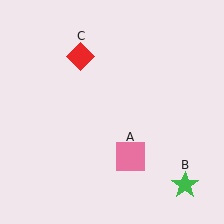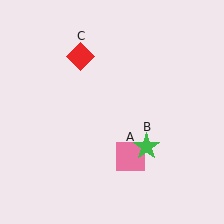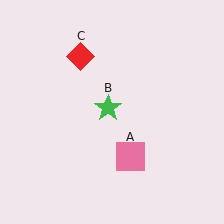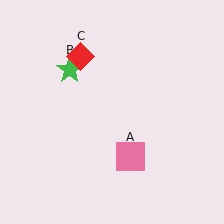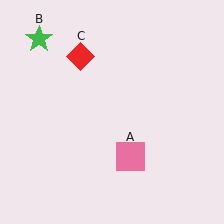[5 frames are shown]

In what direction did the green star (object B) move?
The green star (object B) moved up and to the left.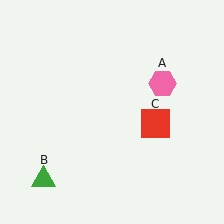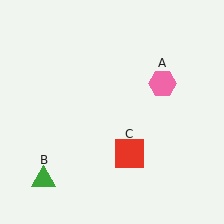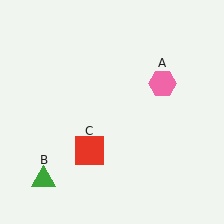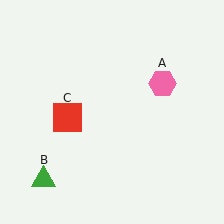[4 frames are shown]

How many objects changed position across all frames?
1 object changed position: red square (object C).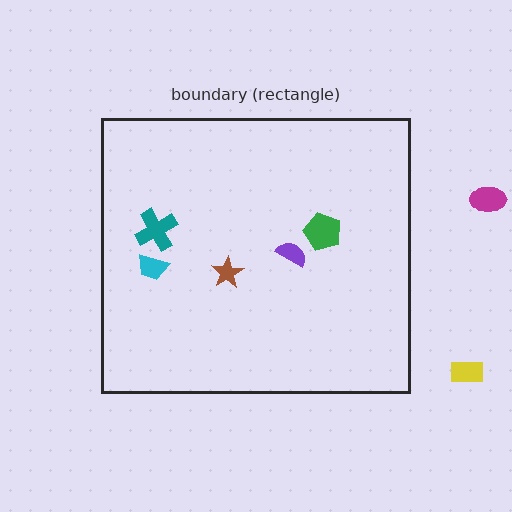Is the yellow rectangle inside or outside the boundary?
Outside.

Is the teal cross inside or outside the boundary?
Inside.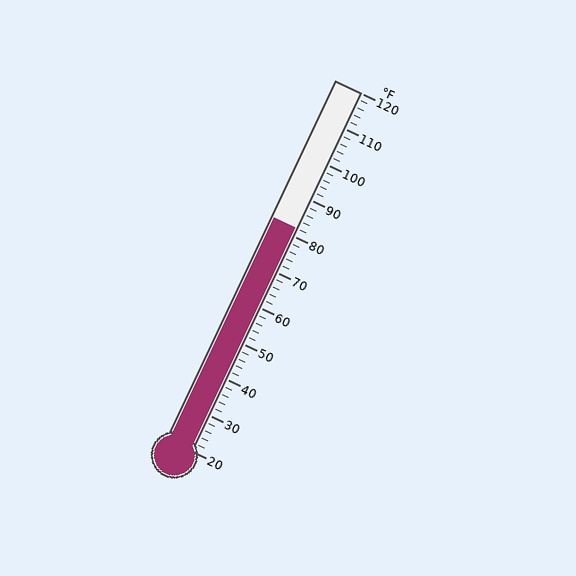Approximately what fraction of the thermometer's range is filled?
The thermometer is filled to approximately 60% of its range.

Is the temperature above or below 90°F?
The temperature is below 90°F.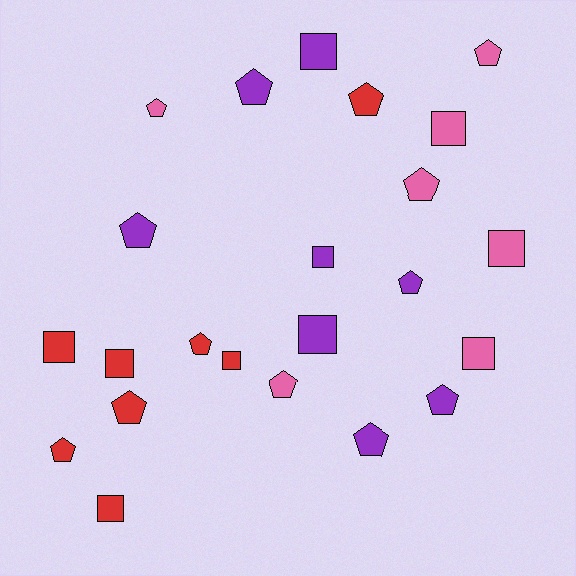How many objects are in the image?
There are 23 objects.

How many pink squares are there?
There are 3 pink squares.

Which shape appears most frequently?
Pentagon, with 13 objects.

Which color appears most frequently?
Red, with 8 objects.